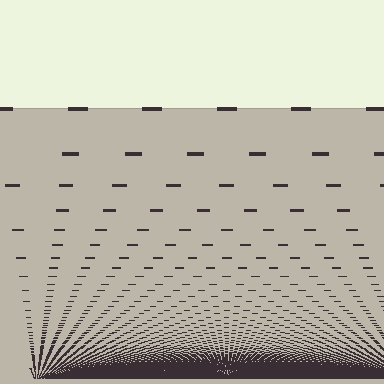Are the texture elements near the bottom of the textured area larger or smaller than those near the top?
Smaller. The gradient is inverted — elements near the bottom are smaller and denser.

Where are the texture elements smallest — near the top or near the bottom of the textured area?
Near the bottom.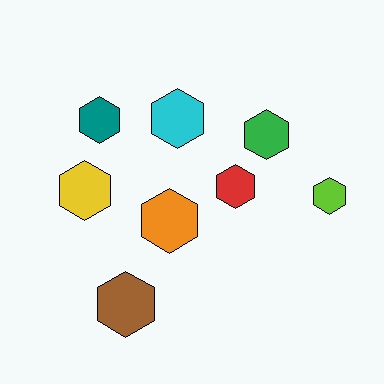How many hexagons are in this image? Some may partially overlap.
There are 8 hexagons.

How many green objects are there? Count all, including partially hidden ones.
There is 1 green object.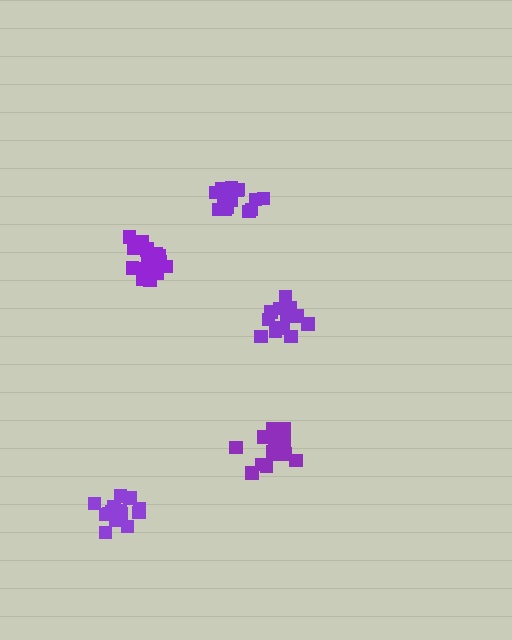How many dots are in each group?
Group 1: 19 dots, Group 2: 15 dots, Group 3: 20 dots, Group 4: 16 dots, Group 5: 17 dots (87 total).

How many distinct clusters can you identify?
There are 5 distinct clusters.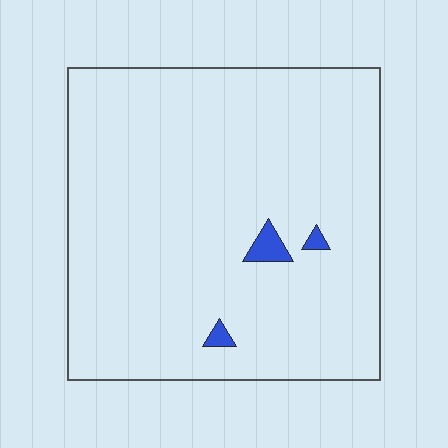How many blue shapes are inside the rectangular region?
3.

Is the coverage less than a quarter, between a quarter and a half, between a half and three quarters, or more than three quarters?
Less than a quarter.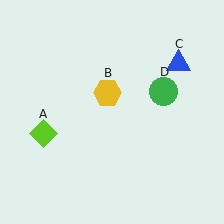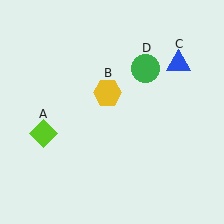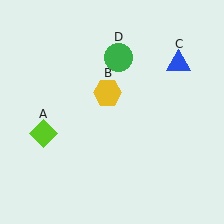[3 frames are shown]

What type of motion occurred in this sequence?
The green circle (object D) rotated counterclockwise around the center of the scene.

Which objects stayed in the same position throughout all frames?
Lime diamond (object A) and yellow hexagon (object B) and blue triangle (object C) remained stationary.